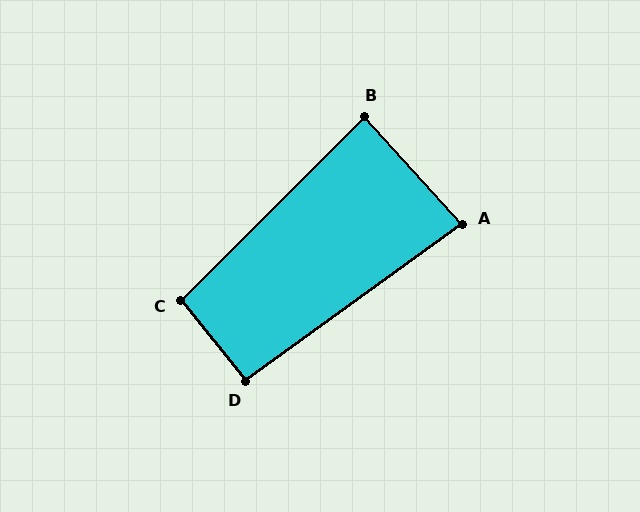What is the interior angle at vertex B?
Approximately 87 degrees (approximately right).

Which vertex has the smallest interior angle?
A, at approximately 83 degrees.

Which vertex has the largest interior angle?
C, at approximately 97 degrees.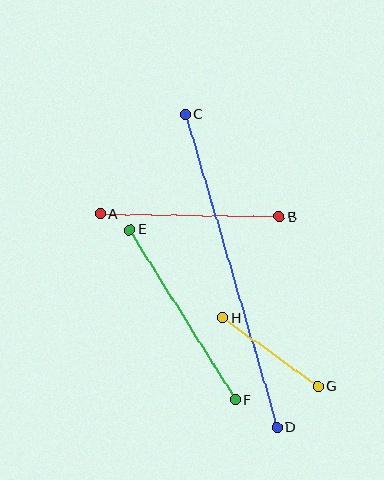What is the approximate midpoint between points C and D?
The midpoint is at approximately (231, 271) pixels.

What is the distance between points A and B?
The distance is approximately 179 pixels.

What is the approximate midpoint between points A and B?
The midpoint is at approximately (190, 215) pixels.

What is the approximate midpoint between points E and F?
The midpoint is at approximately (182, 315) pixels.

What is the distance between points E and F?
The distance is approximately 200 pixels.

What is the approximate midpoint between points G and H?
The midpoint is at approximately (270, 352) pixels.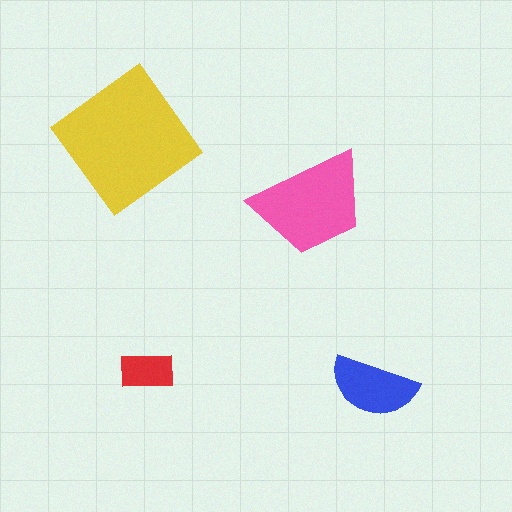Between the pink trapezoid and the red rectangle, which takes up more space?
The pink trapezoid.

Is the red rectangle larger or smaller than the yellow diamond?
Smaller.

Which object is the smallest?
The red rectangle.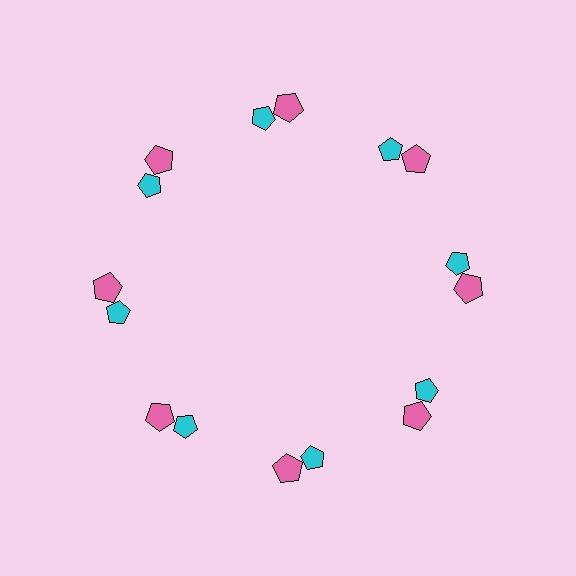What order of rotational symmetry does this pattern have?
This pattern has 8-fold rotational symmetry.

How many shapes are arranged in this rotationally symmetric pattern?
There are 16 shapes, arranged in 8 groups of 2.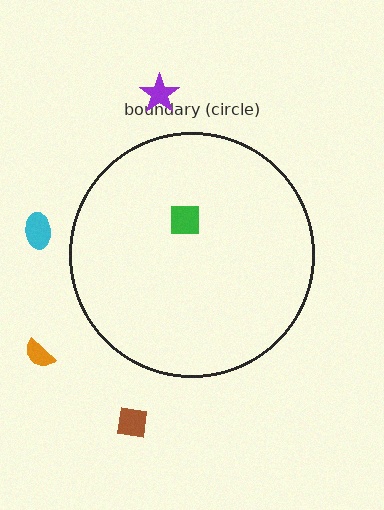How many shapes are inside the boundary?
1 inside, 4 outside.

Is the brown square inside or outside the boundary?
Outside.